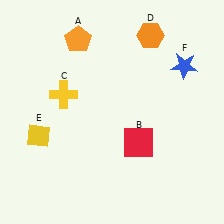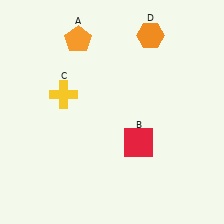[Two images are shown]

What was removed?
The yellow diamond (E), the blue star (F) were removed in Image 2.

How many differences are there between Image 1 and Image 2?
There are 2 differences between the two images.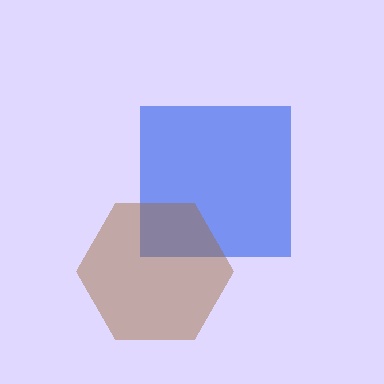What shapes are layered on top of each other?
The layered shapes are: a blue square, a brown hexagon.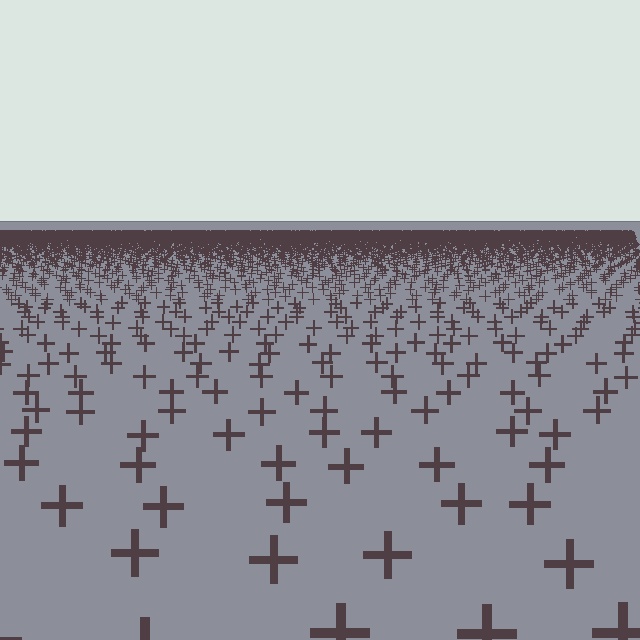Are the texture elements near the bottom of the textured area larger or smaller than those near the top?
Larger. Near the bottom, elements are closer to the viewer and appear at a bigger on-screen size.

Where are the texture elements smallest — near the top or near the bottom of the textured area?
Near the top.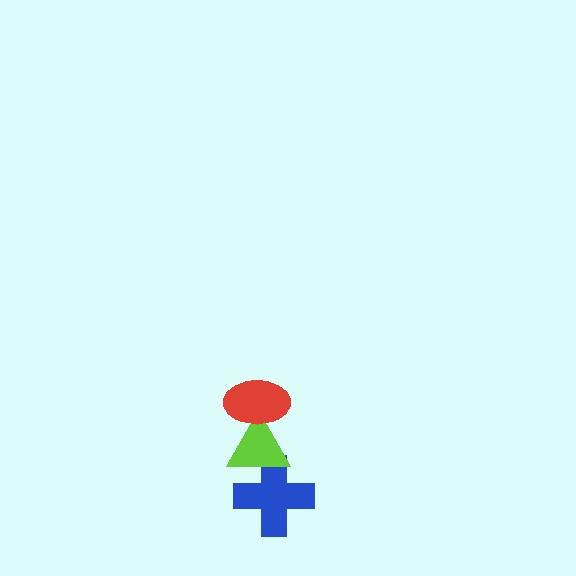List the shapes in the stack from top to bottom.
From top to bottom: the red ellipse, the lime triangle, the blue cross.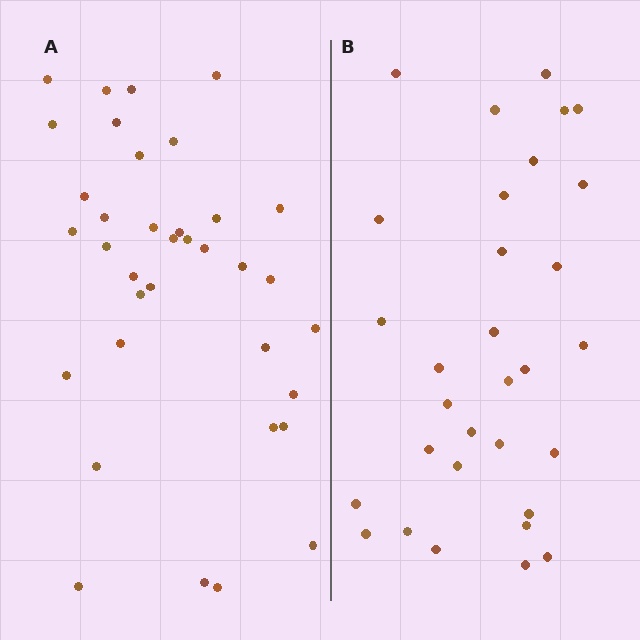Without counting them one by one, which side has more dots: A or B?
Region A (the left region) has more dots.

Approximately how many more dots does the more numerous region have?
Region A has about 5 more dots than region B.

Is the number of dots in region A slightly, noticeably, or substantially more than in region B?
Region A has only slightly more — the two regions are fairly close. The ratio is roughly 1.2 to 1.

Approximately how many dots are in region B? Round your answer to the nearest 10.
About 30 dots. (The exact count is 31, which rounds to 30.)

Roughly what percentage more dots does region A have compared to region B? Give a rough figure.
About 15% more.